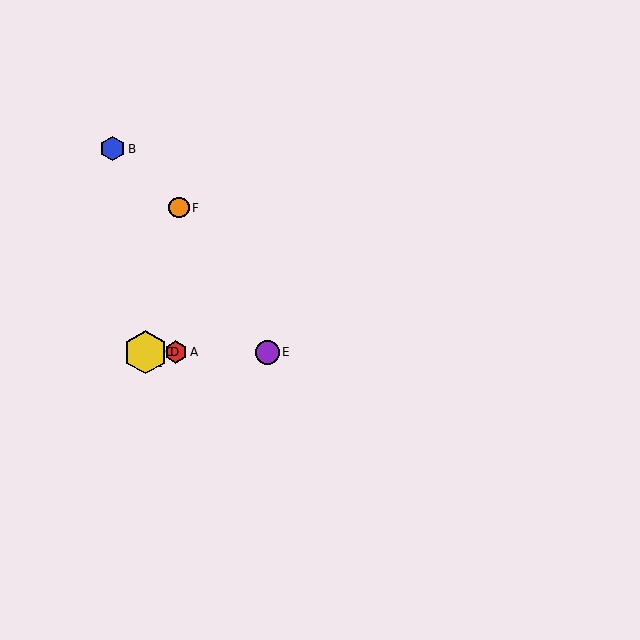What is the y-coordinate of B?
Object B is at y≈149.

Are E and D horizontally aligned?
Yes, both are at y≈352.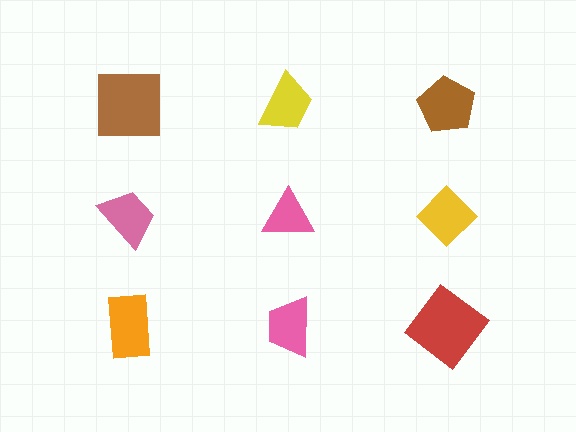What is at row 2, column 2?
A pink triangle.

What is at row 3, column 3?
A red diamond.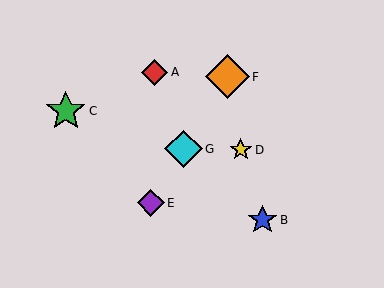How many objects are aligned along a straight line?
3 objects (E, F, G) are aligned along a straight line.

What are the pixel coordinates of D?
Object D is at (241, 150).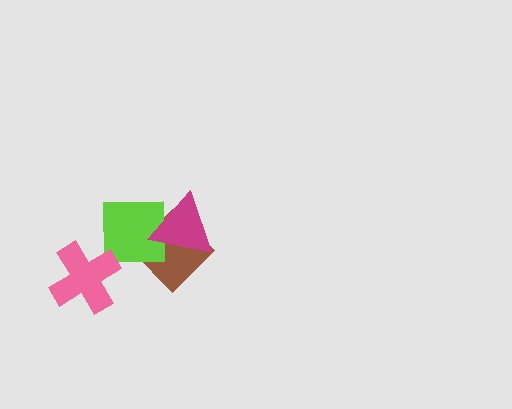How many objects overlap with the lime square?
3 objects overlap with the lime square.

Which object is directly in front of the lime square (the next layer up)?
The pink cross is directly in front of the lime square.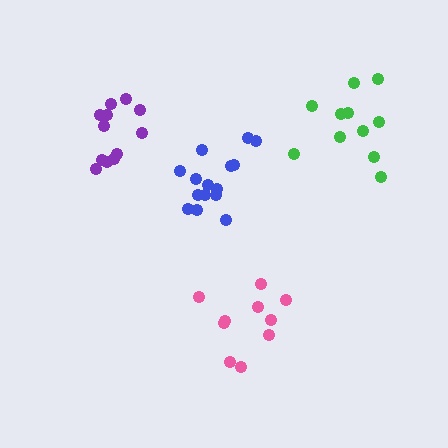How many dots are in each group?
Group 1: 11 dots, Group 2: 15 dots, Group 3: 12 dots, Group 4: 10 dots (48 total).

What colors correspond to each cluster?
The clusters are colored: green, blue, purple, pink.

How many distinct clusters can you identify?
There are 4 distinct clusters.